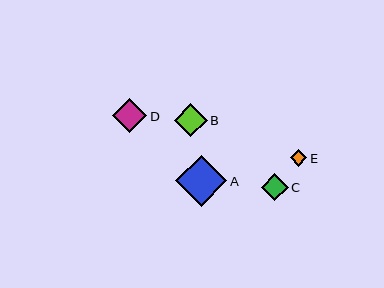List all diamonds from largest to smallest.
From largest to smallest: A, D, B, C, E.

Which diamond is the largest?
Diamond A is the largest with a size of approximately 51 pixels.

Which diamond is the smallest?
Diamond E is the smallest with a size of approximately 16 pixels.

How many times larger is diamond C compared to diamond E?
Diamond C is approximately 1.7 times the size of diamond E.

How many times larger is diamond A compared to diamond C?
Diamond A is approximately 1.9 times the size of diamond C.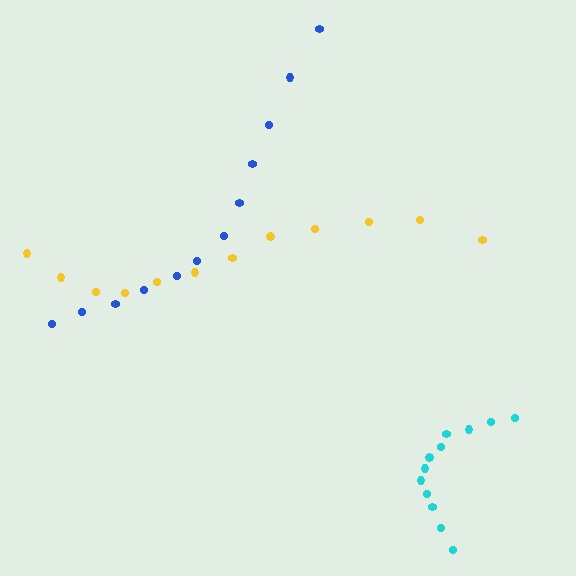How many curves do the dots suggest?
There are 3 distinct paths.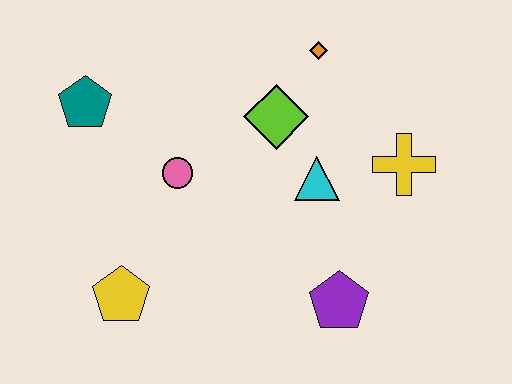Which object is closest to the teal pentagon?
The pink circle is closest to the teal pentagon.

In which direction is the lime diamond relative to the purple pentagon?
The lime diamond is above the purple pentagon.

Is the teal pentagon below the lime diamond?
No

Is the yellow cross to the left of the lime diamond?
No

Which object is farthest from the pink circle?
The yellow cross is farthest from the pink circle.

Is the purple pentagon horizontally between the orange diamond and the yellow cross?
Yes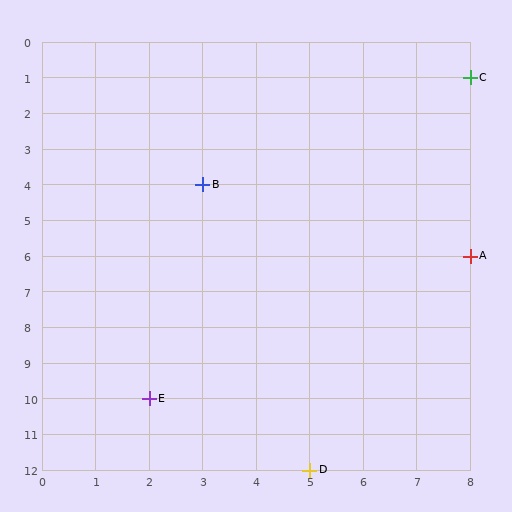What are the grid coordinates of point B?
Point B is at grid coordinates (3, 4).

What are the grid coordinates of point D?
Point D is at grid coordinates (5, 12).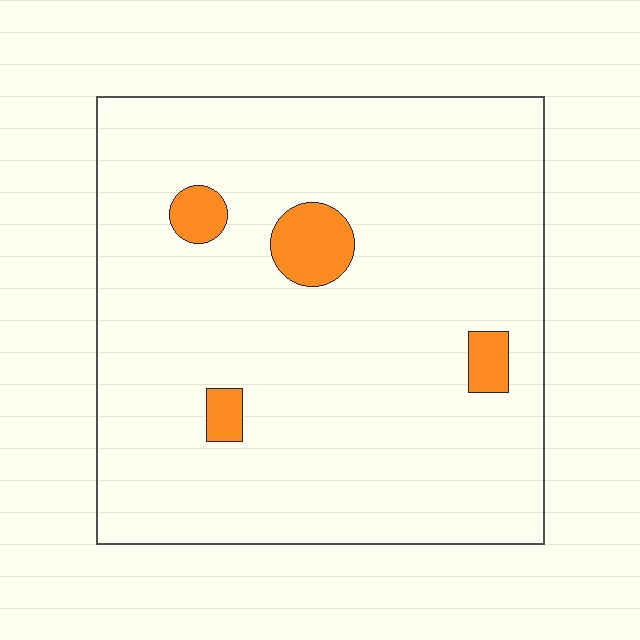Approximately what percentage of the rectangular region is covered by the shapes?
Approximately 5%.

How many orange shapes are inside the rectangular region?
4.